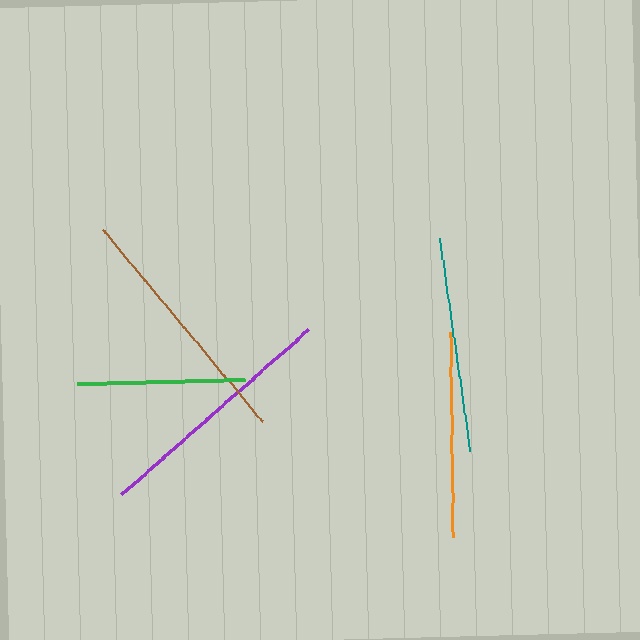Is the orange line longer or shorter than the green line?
The orange line is longer than the green line.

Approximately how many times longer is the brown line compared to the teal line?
The brown line is approximately 1.2 times the length of the teal line.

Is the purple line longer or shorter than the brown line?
The brown line is longer than the purple line.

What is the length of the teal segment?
The teal segment is approximately 216 pixels long.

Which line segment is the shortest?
The green line is the shortest at approximately 168 pixels.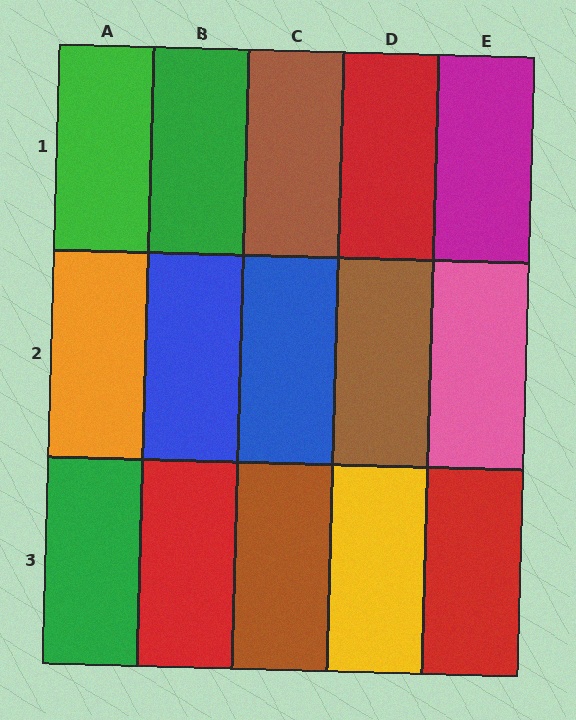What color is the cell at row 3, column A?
Green.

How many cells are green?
3 cells are green.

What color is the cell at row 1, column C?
Brown.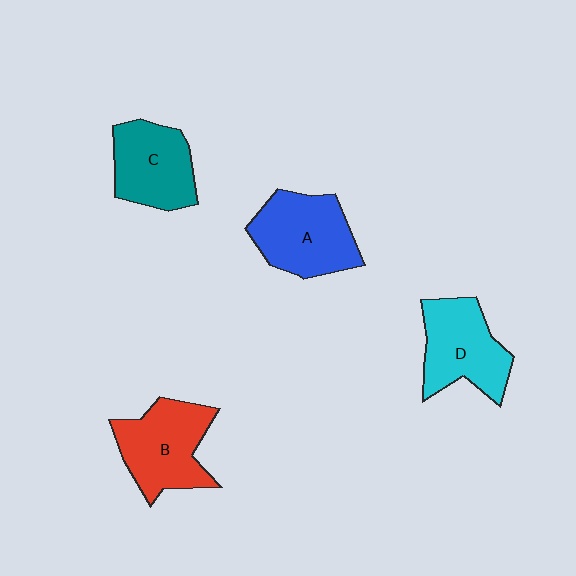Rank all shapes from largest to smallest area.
From largest to smallest: A (blue), B (red), D (cyan), C (teal).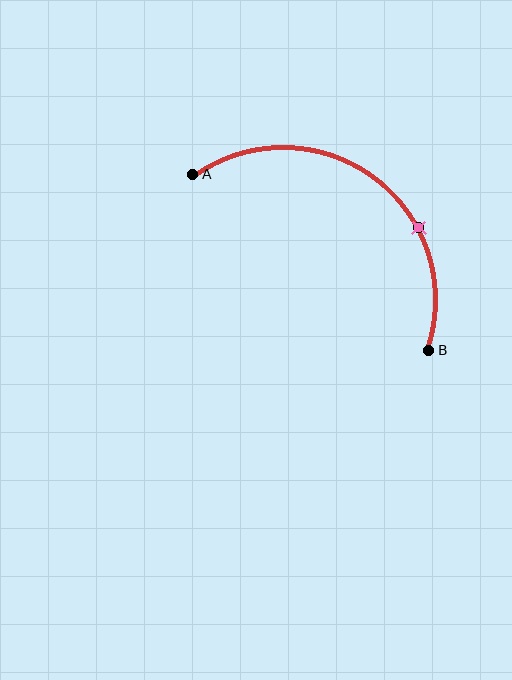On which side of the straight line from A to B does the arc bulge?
The arc bulges above and to the right of the straight line connecting A and B.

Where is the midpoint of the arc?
The arc midpoint is the point on the curve farthest from the straight line joining A and B. It sits above and to the right of that line.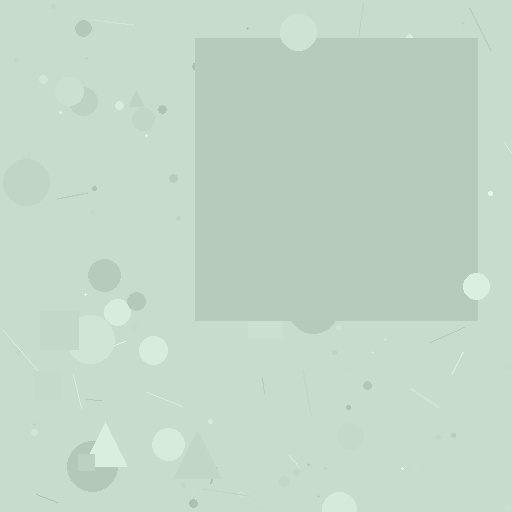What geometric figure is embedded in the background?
A square is embedded in the background.